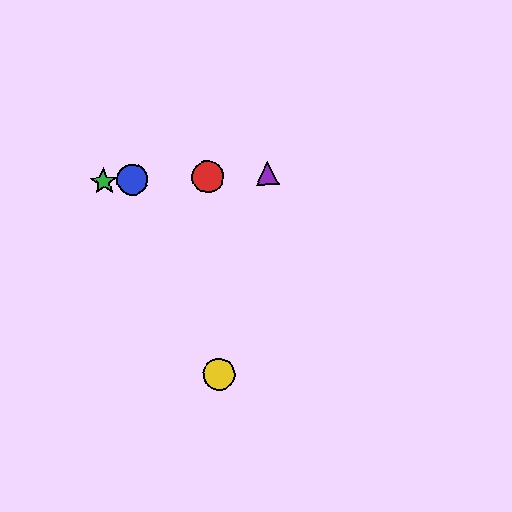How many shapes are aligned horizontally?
4 shapes (the red circle, the blue circle, the green star, the purple triangle) are aligned horizontally.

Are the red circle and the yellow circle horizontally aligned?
No, the red circle is at y≈177 and the yellow circle is at y≈374.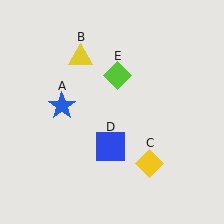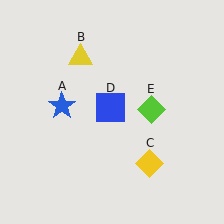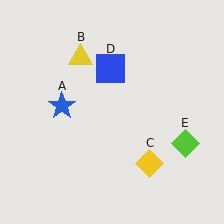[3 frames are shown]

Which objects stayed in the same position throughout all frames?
Blue star (object A) and yellow triangle (object B) and yellow diamond (object C) remained stationary.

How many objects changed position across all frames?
2 objects changed position: blue square (object D), lime diamond (object E).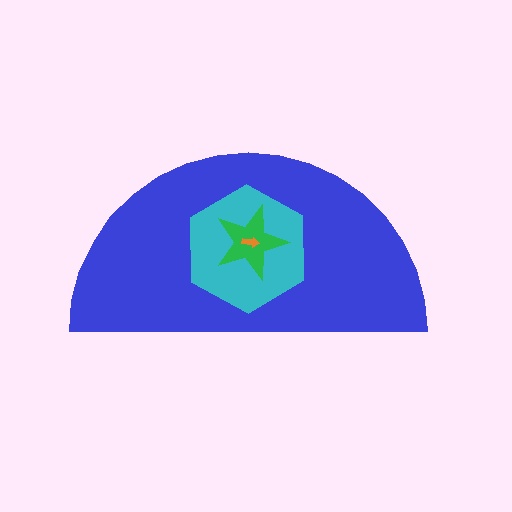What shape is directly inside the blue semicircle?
The cyan hexagon.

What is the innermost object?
The orange arrow.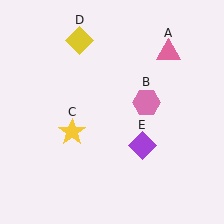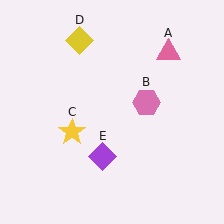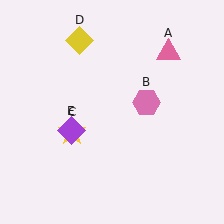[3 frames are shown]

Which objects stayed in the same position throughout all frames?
Pink triangle (object A) and pink hexagon (object B) and yellow star (object C) and yellow diamond (object D) remained stationary.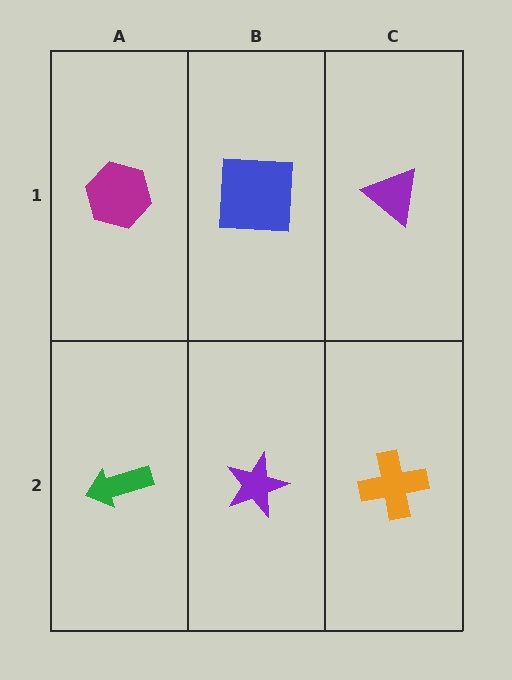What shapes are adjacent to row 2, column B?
A blue square (row 1, column B), a green arrow (row 2, column A), an orange cross (row 2, column C).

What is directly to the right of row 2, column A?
A purple star.